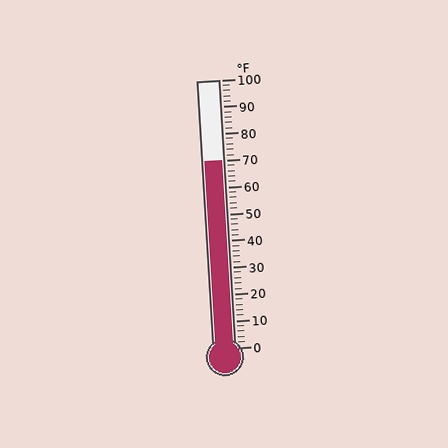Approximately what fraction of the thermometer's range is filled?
The thermometer is filled to approximately 70% of its range.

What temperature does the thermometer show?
The thermometer shows approximately 70°F.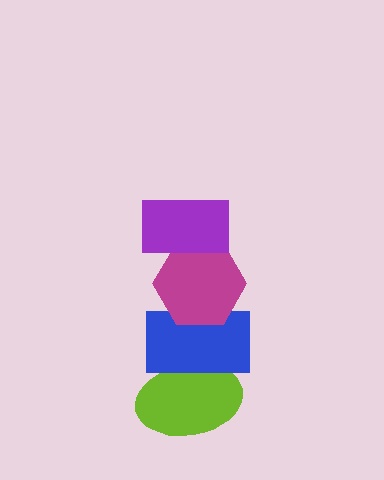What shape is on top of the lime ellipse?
The blue rectangle is on top of the lime ellipse.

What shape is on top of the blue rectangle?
The magenta hexagon is on top of the blue rectangle.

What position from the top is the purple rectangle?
The purple rectangle is 1st from the top.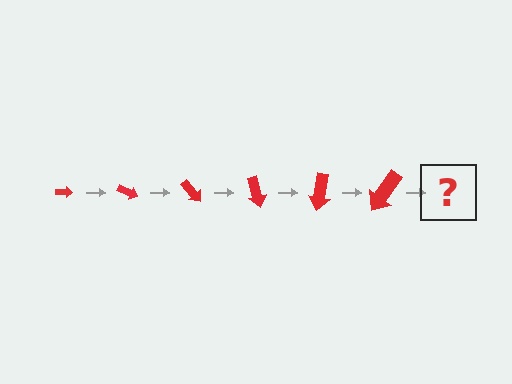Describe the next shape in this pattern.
It should be an arrow, larger than the previous one and rotated 150 degrees from the start.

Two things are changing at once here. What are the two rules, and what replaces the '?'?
The two rules are that the arrow grows larger each step and it rotates 25 degrees each step. The '?' should be an arrow, larger than the previous one and rotated 150 degrees from the start.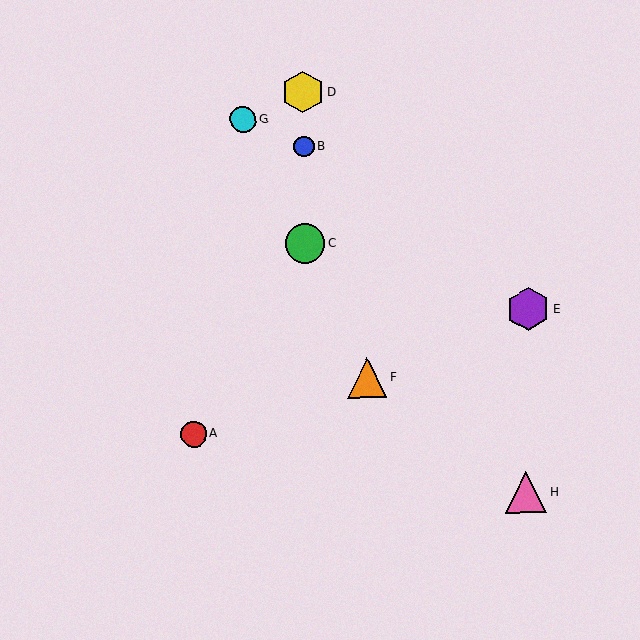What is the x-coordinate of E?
Object E is at x≈528.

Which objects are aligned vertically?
Objects B, C, D are aligned vertically.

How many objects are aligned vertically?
3 objects (B, C, D) are aligned vertically.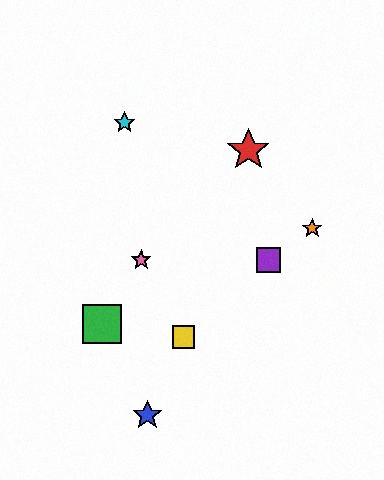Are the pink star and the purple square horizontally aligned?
Yes, both are at y≈260.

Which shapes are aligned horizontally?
The purple square, the pink star are aligned horizontally.